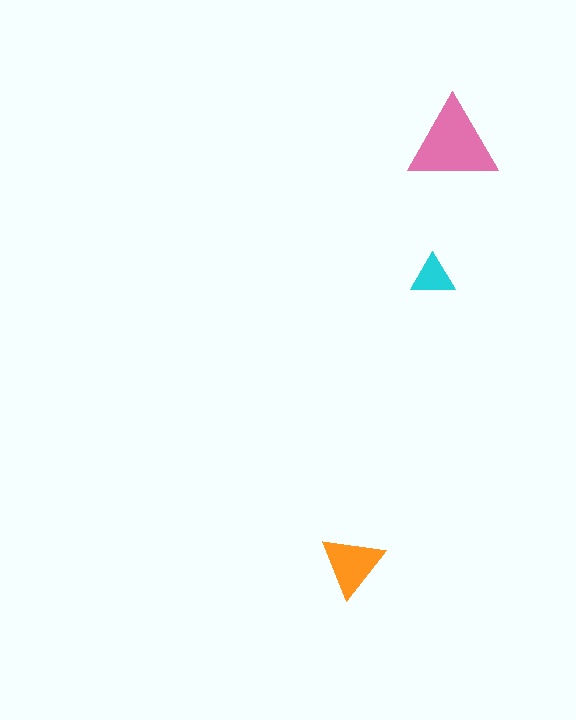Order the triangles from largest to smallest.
the pink one, the orange one, the cyan one.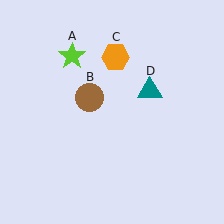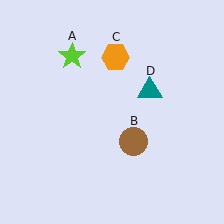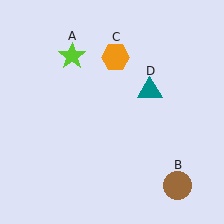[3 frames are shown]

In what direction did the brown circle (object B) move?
The brown circle (object B) moved down and to the right.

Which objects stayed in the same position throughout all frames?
Lime star (object A) and orange hexagon (object C) and teal triangle (object D) remained stationary.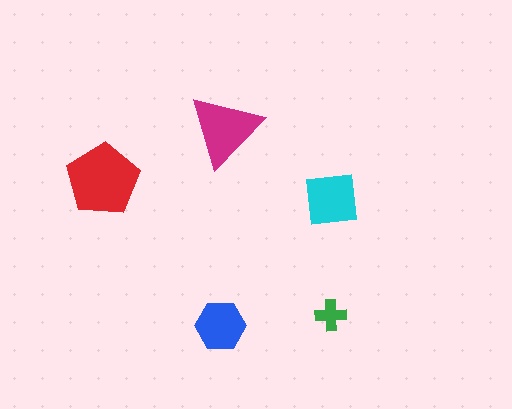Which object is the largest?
The red pentagon.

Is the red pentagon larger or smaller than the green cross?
Larger.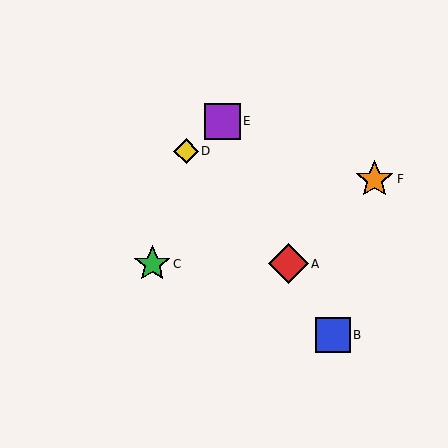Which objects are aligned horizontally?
Objects A, C are aligned horizontally.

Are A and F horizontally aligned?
No, A is at y≈264 and F is at y≈179.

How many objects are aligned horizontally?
2 objects (A, C) are aligned horizontally.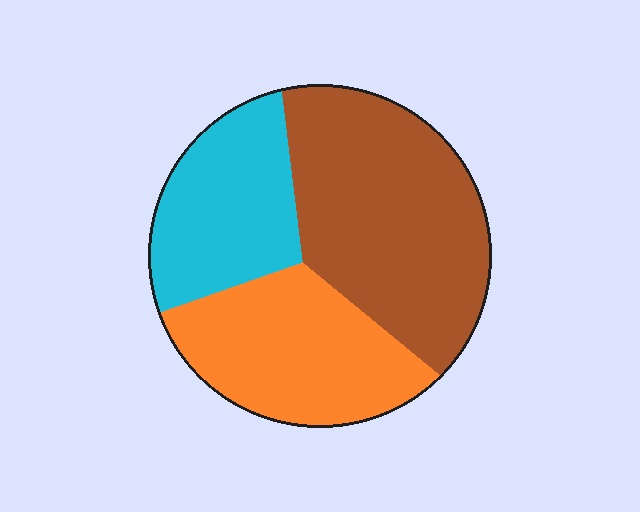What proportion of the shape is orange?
Orange takes up about one third (1/3) of the shape.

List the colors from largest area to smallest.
From largest to smallest: brown, orange, cyan.